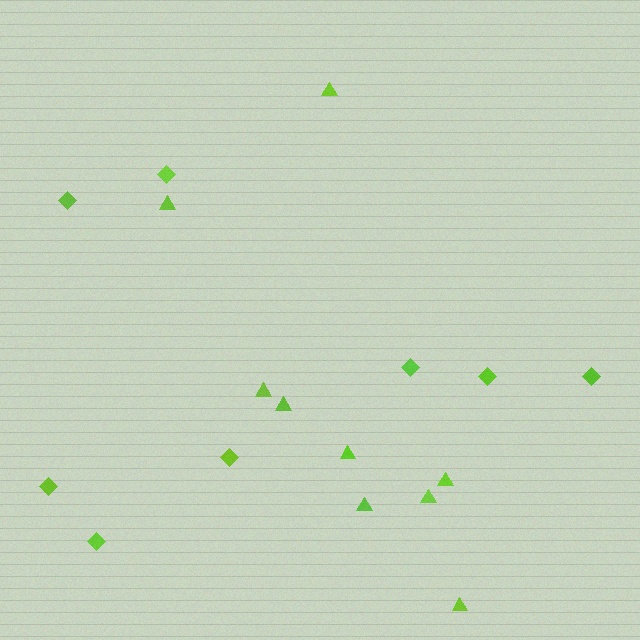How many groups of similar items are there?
There are 2 groups: one group of triangles (9) and one group of diamonds (8).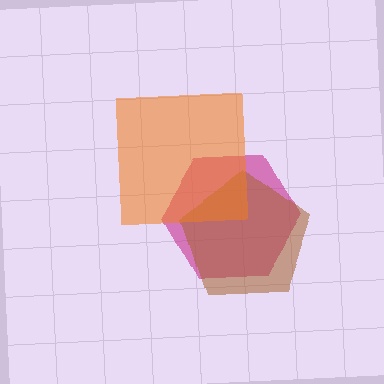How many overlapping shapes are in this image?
There are 3 overlapping shapes in the image.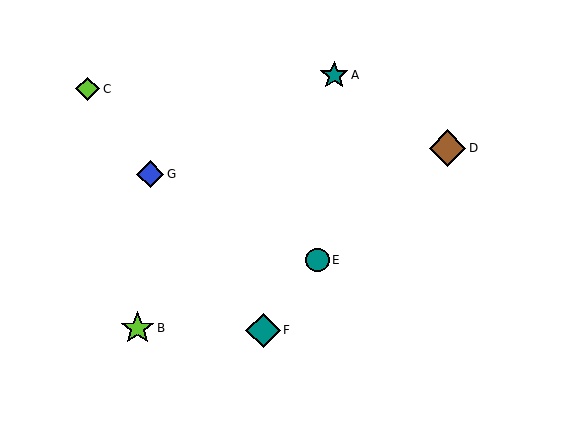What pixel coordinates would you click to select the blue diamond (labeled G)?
Click at (150, 174) to select the blue diamond G.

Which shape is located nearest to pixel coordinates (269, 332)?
The teal diamond (labeled F) at (263, 330) is nearest to that location.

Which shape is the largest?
The brown diamond (labeled D) is the largest.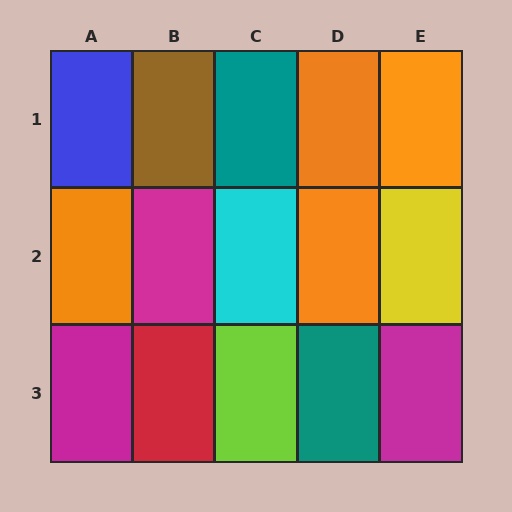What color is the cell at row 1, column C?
Teal.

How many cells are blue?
1 cell is blue.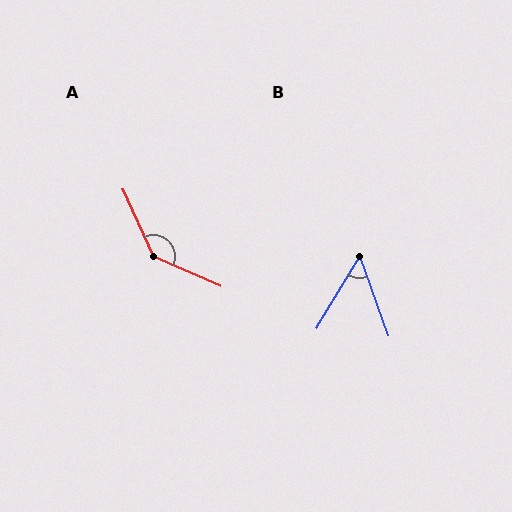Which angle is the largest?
A, at approximately 138 degrees.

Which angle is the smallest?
B, at approximately 51 degrees.